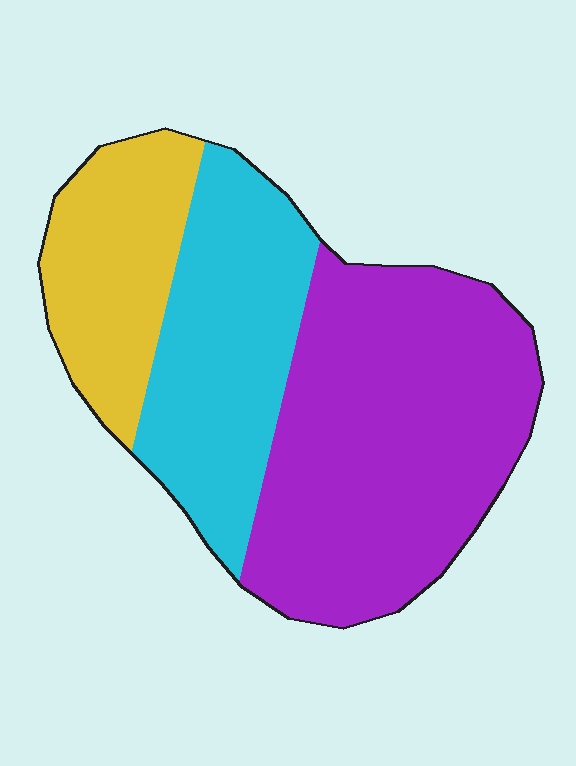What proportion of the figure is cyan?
Cyan covers roughly 30% of the figure.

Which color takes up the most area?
Purple, at roughly 50%.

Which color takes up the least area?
Yellow, at roughly 20%.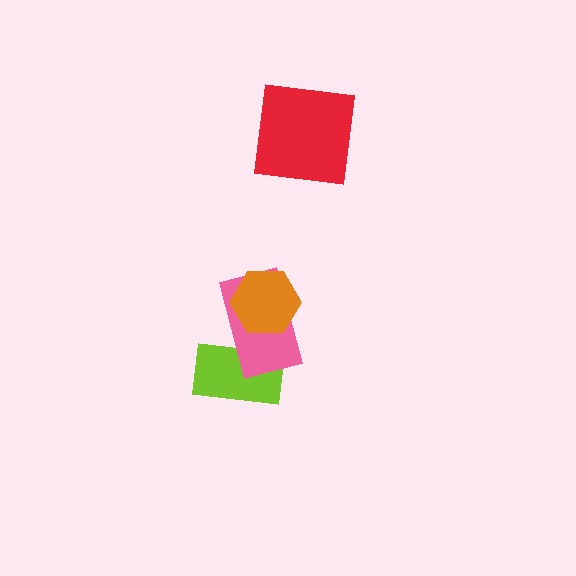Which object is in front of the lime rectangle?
The pink rectangle is in front of the lime rectangle.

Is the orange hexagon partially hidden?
No, no other shape covers it.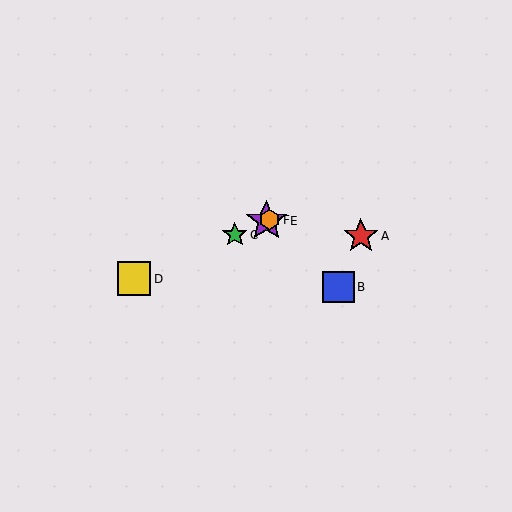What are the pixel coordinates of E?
Object E is at (266, 221).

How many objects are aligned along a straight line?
4 objects (C, D, E, F) are aligned along a straight line.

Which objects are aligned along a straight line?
Objects C, D, E, F are aligned along a straight line.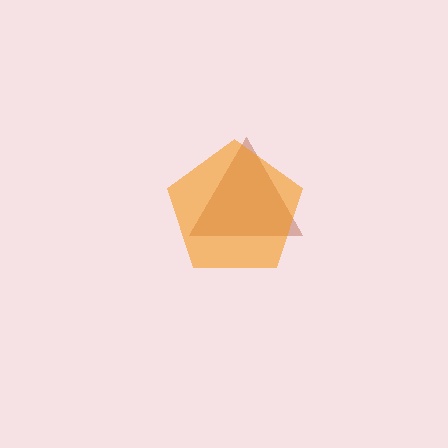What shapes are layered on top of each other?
The layered shapes are: a brown triangle, an orange pentagon.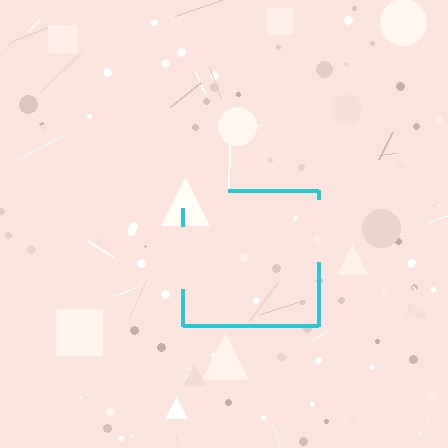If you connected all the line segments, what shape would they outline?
They would outline a square.